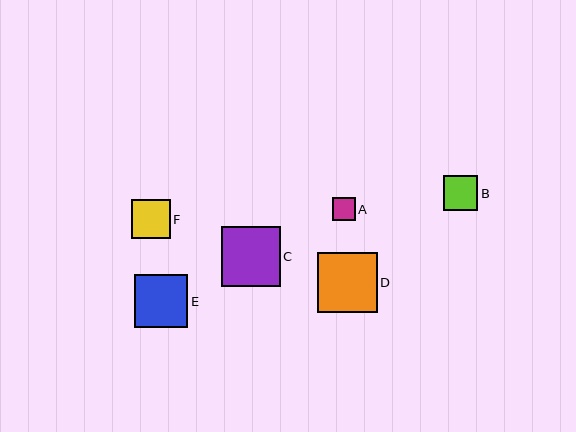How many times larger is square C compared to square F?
Square C is approximately 1.5 times the size of square F.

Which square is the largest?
Square D is the largest with a size of approximately 60 pixels.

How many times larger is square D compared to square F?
Square D is approximately 1.5 times the size of square F.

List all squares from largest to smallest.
From largest to smallest: D, C, E, F, B, A.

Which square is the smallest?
Square A is the smallest with a size of approximately 23 pixels.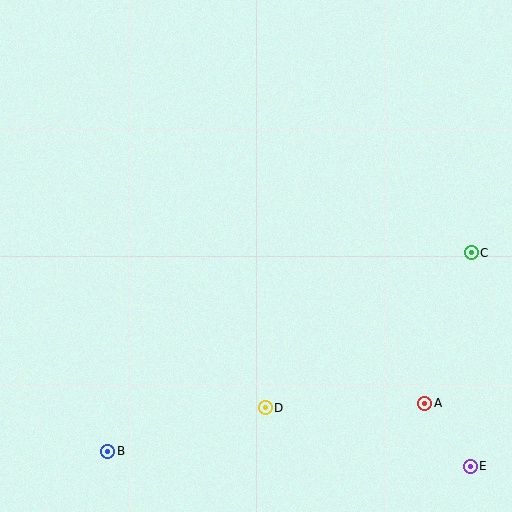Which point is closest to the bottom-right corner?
Point E is closest to the bottom-right corner.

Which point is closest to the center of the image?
Point D at (265, 408) is closest to the center.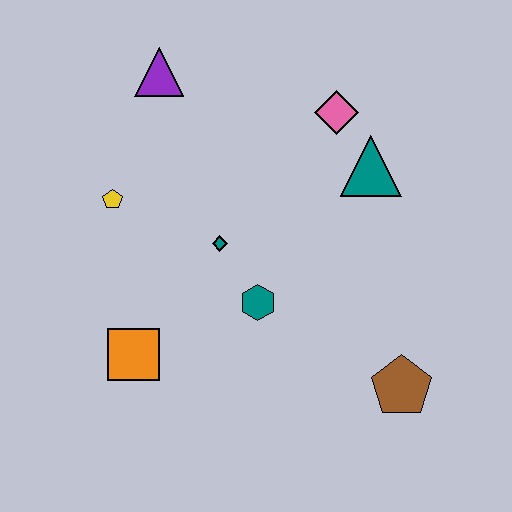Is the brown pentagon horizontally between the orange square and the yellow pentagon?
No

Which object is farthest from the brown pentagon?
The purple triangle is farthest from the brown pentagon.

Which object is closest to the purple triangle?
The yellow pentagon is closest to the purple triangle.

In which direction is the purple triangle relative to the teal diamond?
The purple triangle is above the teal diamond.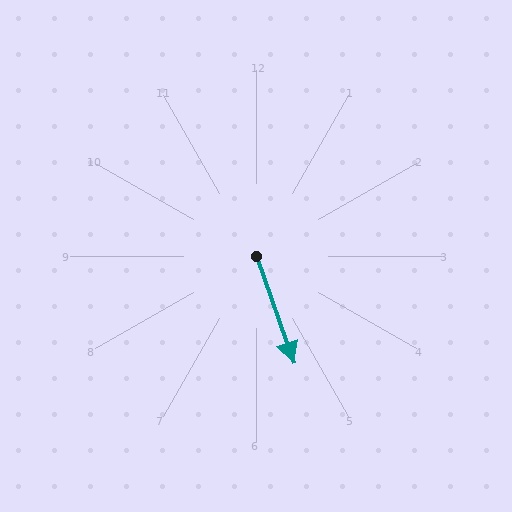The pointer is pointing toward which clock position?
Roughly 5 o'clock.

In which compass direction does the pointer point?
South.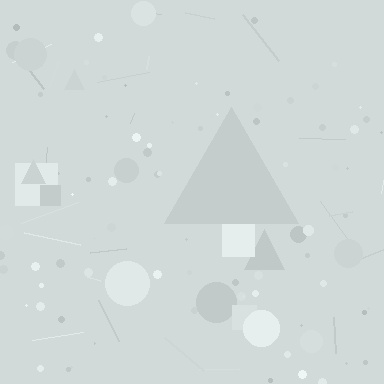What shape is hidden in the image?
A triangle is hidden in the image.